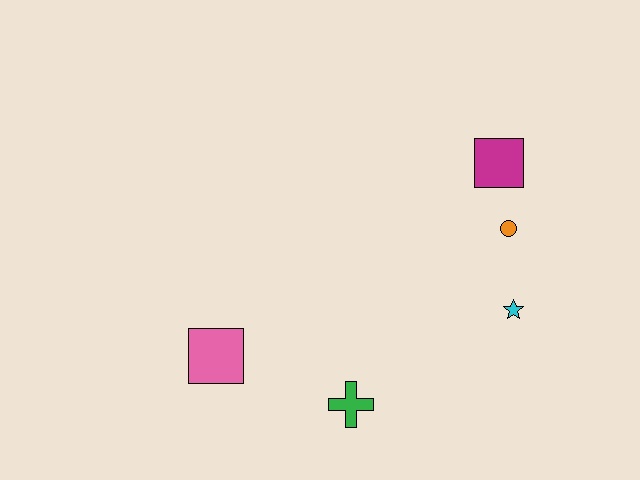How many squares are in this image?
There are 2 squares.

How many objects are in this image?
There are 5 objects.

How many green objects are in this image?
There is 1 green object.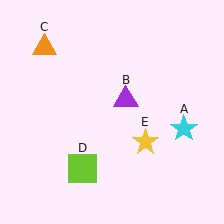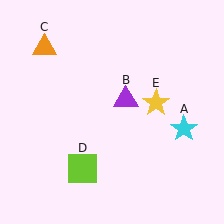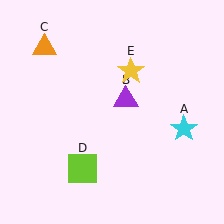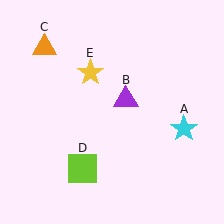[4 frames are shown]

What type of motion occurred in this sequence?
The yellow star (object E) rotated counterclockwise around the center of the scene.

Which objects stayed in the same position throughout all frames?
Cyan star (object A) and purple triangle (object B) and orange triangle (object C) and lime square (object D) remained stationary.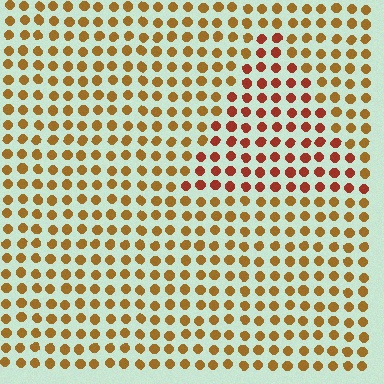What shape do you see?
I see a triangle.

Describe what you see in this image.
The image is filled with small brown elements in a uniform arrangement. A triangle-shaped region is visible where the elements are tinted to a slightly different hue, forming a subtle color boundary.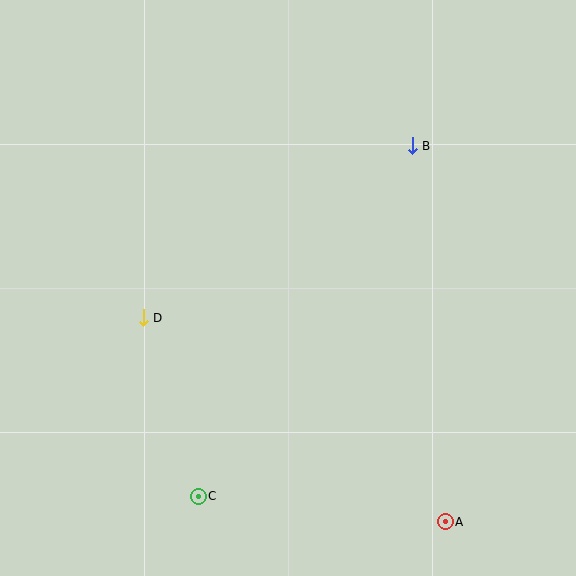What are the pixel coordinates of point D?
Point D is at (143, 318).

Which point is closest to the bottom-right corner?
Point A is closest to the bottom-right corner.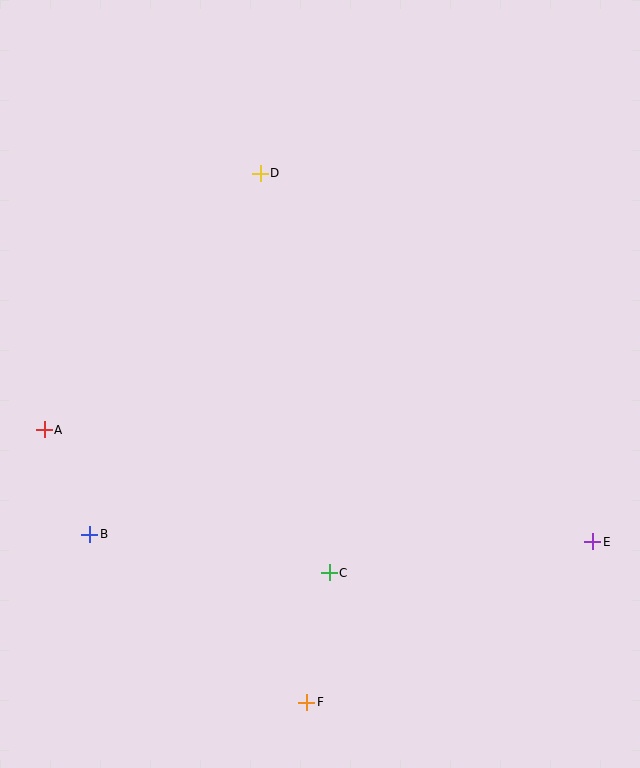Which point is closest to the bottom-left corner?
Point B is closest to the bottom-left corner.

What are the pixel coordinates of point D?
Point D is at (260, 173).